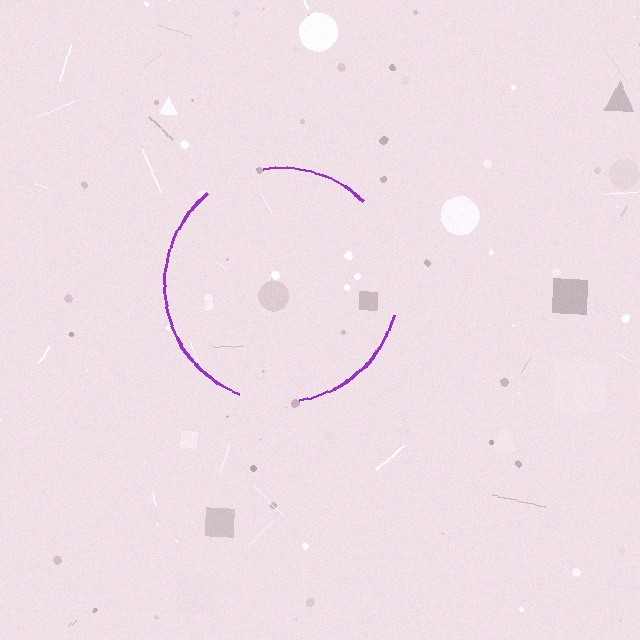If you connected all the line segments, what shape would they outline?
They would outline a circle.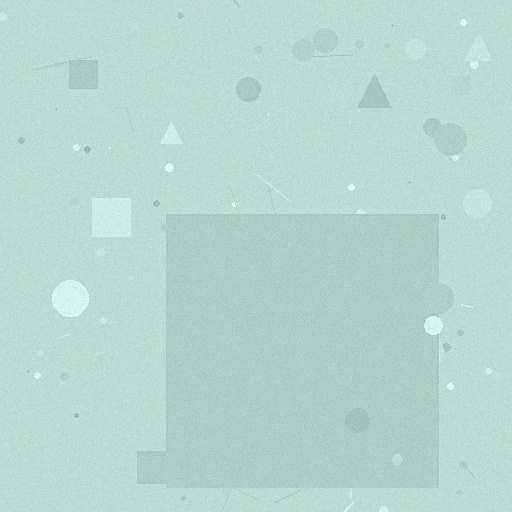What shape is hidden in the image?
A square is hidden in the image.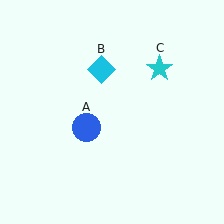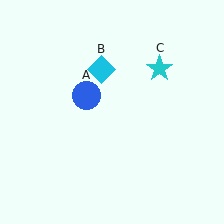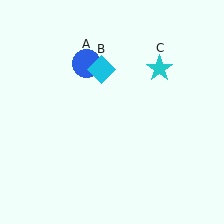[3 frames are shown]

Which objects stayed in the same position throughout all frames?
Cyan diamond (object B) and cyan star (object C) remained stationary.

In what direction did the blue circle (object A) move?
The blue circle (object A) moved up.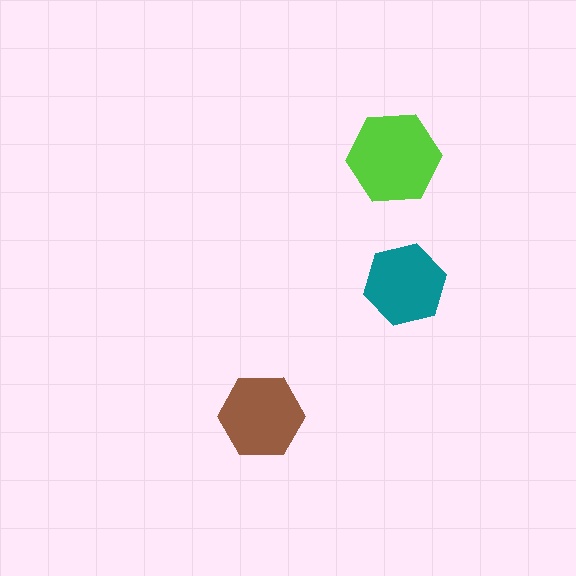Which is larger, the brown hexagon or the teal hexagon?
The brown one.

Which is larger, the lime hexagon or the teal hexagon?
The lime one.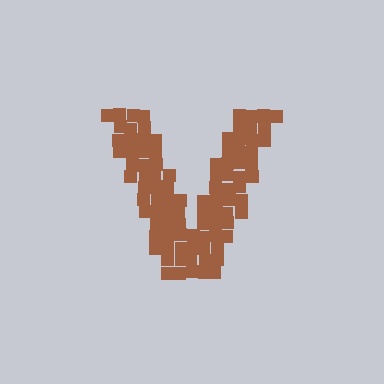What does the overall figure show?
The overall figure shows the letter V.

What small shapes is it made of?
It is made of small squares.